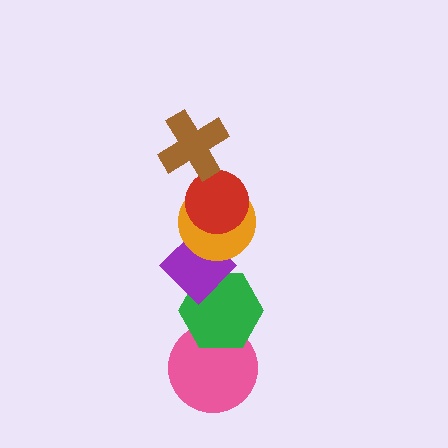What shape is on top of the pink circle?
The green hexagon is on top of the pink circle.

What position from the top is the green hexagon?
The green hexagon is 5th from the top.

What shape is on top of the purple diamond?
The orange circle is on top of the purple diamond.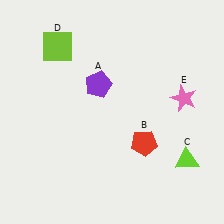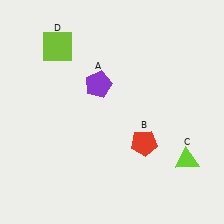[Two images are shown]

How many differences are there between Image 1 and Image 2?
There is 1 difference between the two images.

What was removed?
The pink star (E) was removed in Image 2.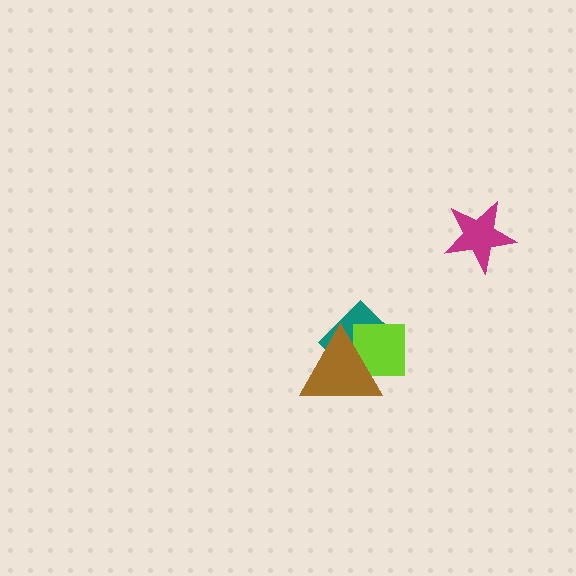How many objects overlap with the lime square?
2 objects overlap with the lime square.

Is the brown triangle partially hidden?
No, no other shape covers it.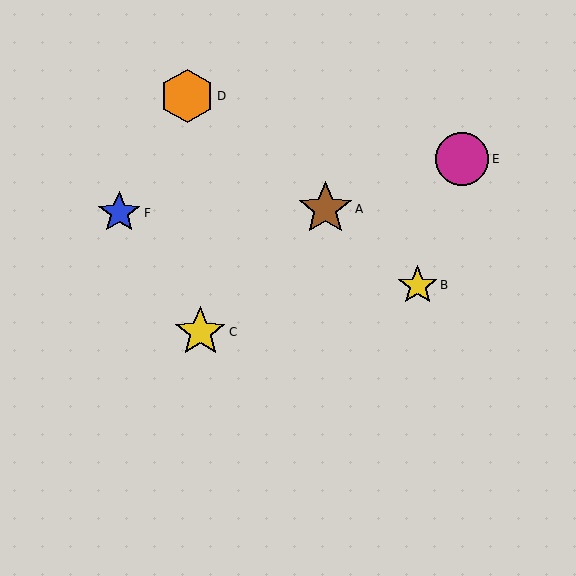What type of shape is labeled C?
Shape C is a yellow star.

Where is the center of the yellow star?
The center of the yellow star is at (200, 332).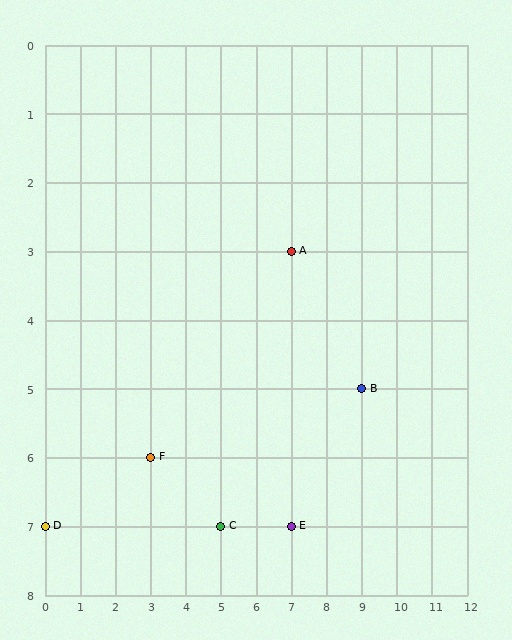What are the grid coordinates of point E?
Point E is at grid coordinates (7, 7).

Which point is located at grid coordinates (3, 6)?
Point F is at (3, 6).